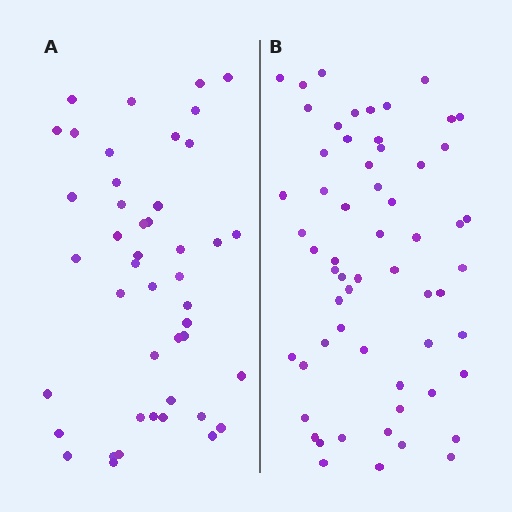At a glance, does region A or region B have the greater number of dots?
Region B (the right region) has more dots.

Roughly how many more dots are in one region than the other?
Region B has approximately 15 more dots than region A.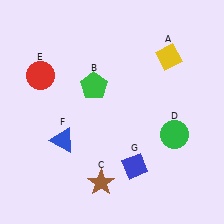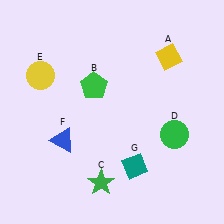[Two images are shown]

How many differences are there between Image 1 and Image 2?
There are 3 differences between the two images.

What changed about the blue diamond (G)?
In Image 1, G is blue. In Image 2, it changed to teal.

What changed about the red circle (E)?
In Image 1, E is red. In Image 2, it changed to yellow.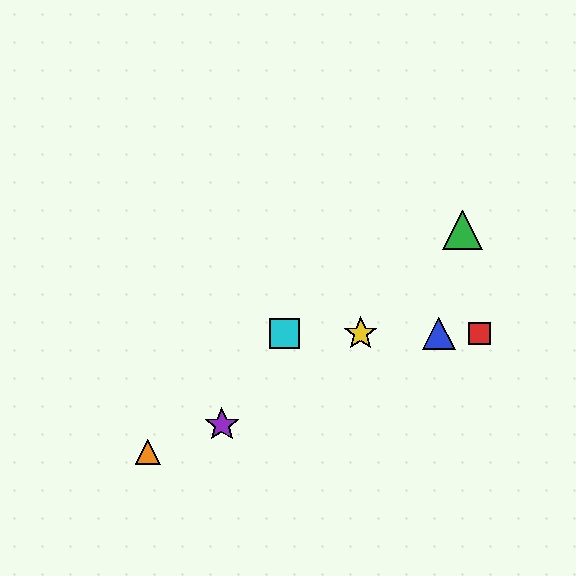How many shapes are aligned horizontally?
4 shapes (the red square, the blue triangle, the yellow star, the cyan square) are aligned horizontally.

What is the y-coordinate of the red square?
The red square is at y≈333.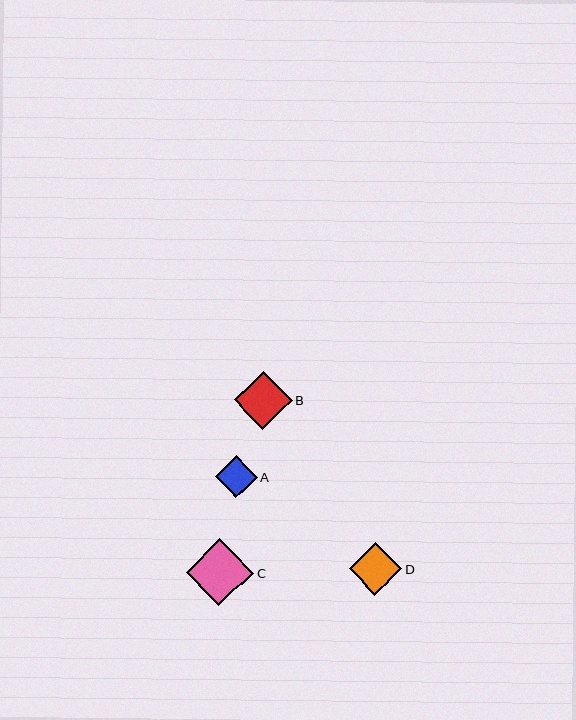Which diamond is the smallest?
Diamond A is the smallest with a size of approximately 42 pixels.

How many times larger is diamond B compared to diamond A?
Diamond B is approximately 1.4 times the size of diamond A.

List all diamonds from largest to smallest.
From largest to smallest: C, B, D, A.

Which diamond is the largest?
Diamond C is the largest with a size of approximately 67 pixels.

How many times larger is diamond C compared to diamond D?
Diamond C is approximately 1.3 times the size of diamond D.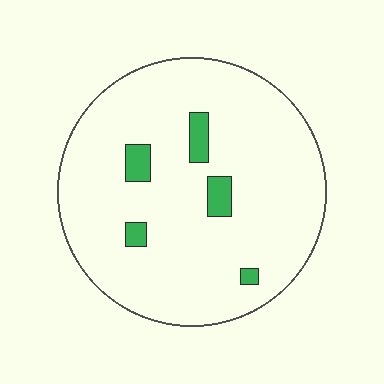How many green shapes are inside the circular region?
5.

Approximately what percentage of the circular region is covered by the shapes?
Approximately 5%.